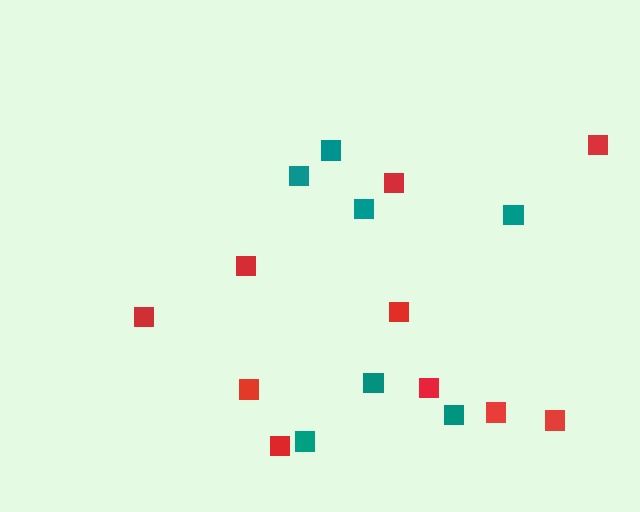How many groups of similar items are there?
There are 2 groups: one group of red squares (10) and one group of teal squares (7).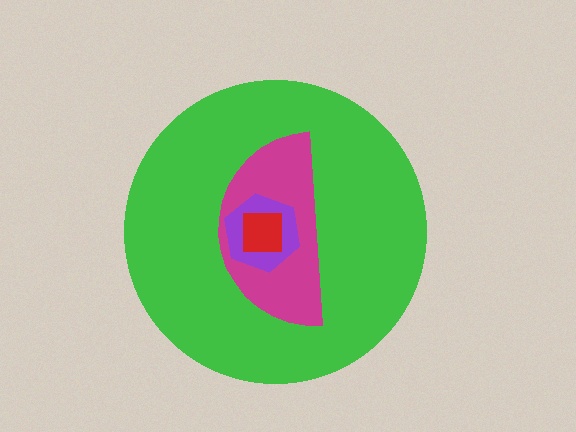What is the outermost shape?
The green circle.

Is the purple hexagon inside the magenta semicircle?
Yes.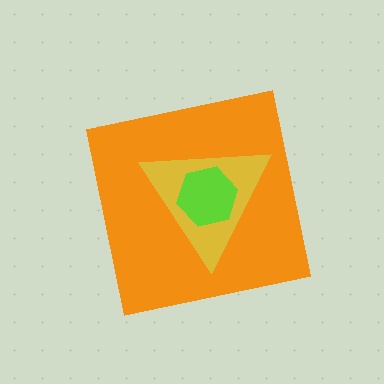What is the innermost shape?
The lime hexagon.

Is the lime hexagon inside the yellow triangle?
Yes.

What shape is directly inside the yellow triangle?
The lime hexagon.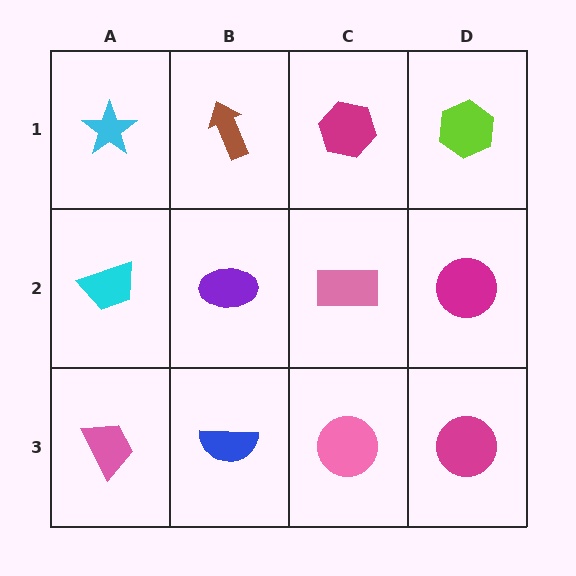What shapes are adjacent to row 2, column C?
A magenta hexagon (row 1, column C), a pink circle (row 3, column C), a purple ellipse (row 2, column B), a magenta circle (row 2, column D).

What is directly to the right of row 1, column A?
A brown arrow.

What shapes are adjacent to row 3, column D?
A magenta circle (row 2, column D), a pink circle (row 3, column C).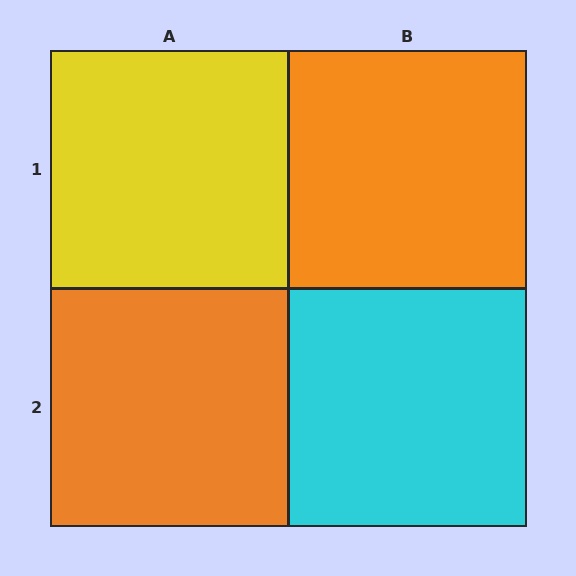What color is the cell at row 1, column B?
Orange.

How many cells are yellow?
1 cell is yellow.